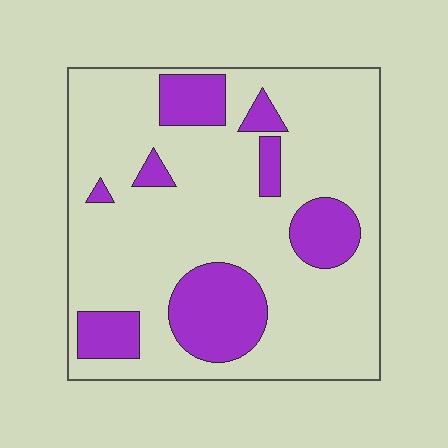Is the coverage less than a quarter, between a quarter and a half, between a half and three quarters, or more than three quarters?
Less than a quarter.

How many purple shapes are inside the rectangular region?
8.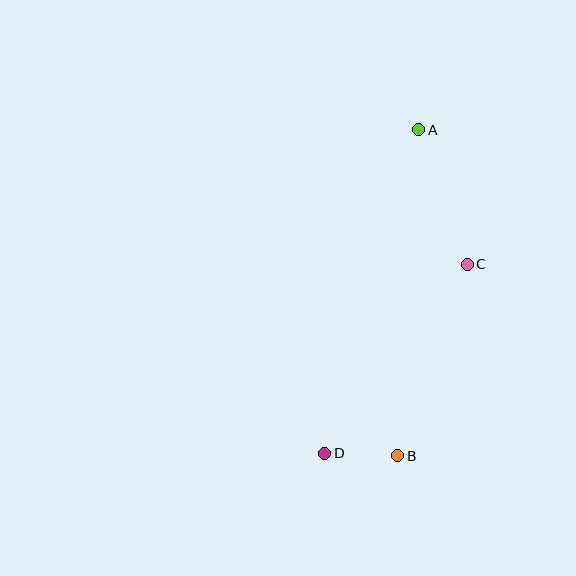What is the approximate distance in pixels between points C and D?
The distance between C and D is approximately 237 pixels.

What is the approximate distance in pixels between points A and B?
The distance between A and B is approximately 327 pixels.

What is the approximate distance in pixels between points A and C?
The distance between A and C is approximately 143 pixels.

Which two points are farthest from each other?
Points A and D are farthest from each other.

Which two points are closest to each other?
Points B and D are closest to each other.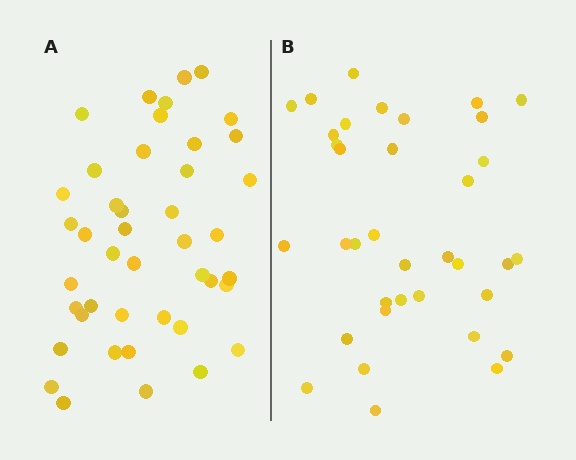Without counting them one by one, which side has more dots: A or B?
Region A (the left region) has more dots.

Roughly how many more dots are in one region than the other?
Region A has roughly 8 or so more dots than region B.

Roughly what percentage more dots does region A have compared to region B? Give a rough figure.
About 20% more.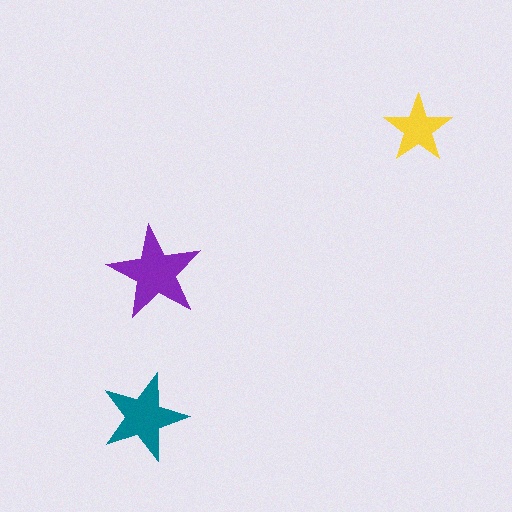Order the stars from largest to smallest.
the purple one, the teal one, the yellow one.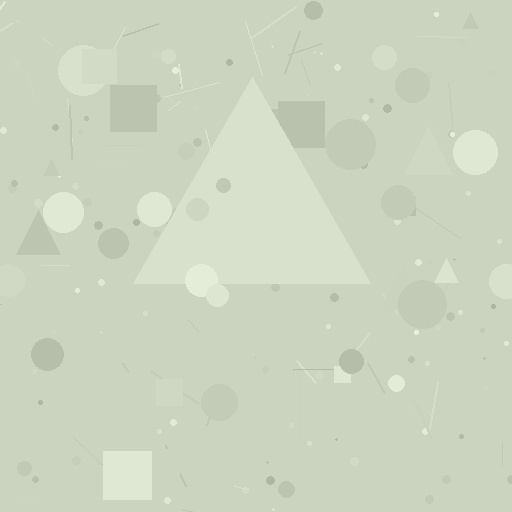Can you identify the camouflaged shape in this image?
The camouflaged shape is a triangle.